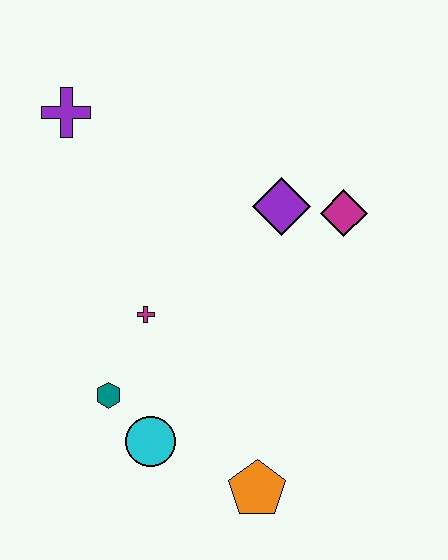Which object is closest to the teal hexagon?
The cyan circle is closest to the teal hexagon.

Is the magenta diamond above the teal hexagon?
Yes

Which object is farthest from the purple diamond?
The orange pentagon is farthest from the purple diamond.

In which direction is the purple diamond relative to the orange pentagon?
The purple diamond is above the orange pentagon.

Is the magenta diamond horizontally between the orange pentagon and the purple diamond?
No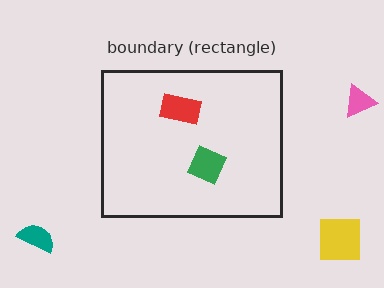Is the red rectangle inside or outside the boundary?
Inside.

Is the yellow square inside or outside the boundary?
Outside.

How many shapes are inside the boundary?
2 inside, 3 outside.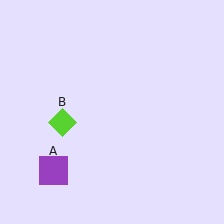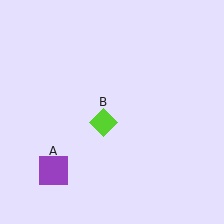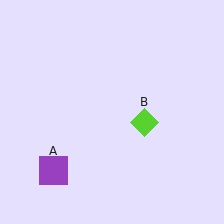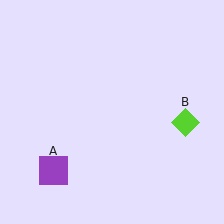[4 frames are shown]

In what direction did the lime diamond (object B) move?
The lime diamond (object B) moved right.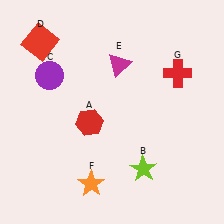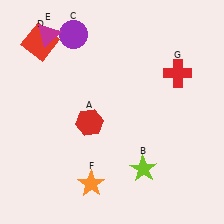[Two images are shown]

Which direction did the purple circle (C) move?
The purple circle (C) moved up.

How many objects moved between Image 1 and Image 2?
2 objects moved between the two images.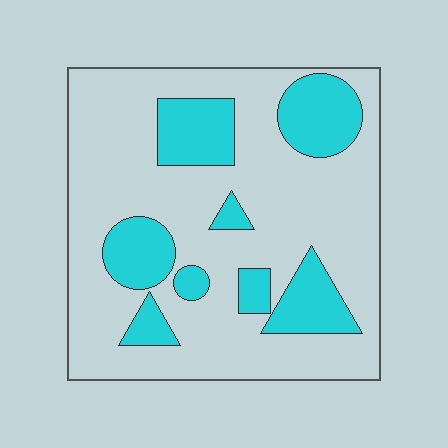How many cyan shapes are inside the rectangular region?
8.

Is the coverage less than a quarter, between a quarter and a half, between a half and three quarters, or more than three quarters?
Between a quarter and a half.